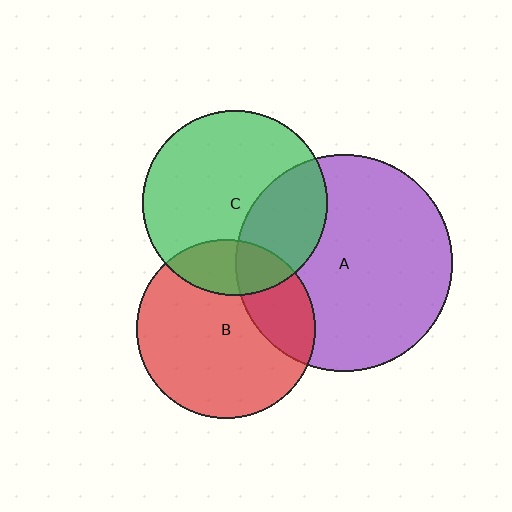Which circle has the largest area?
Circle A (purple).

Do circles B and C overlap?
Yes.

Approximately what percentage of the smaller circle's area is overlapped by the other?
Approximately 20%.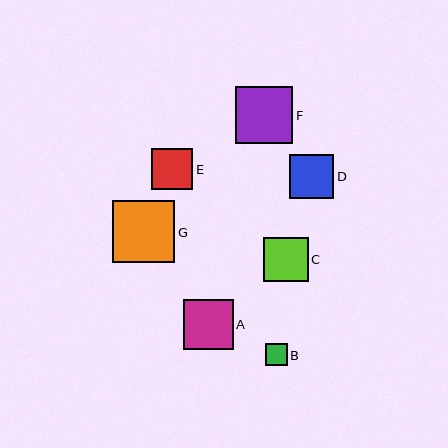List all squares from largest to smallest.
From largest to smallest: G, F, A, C, D, E, B.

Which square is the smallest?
Square B is the smallest with a size of approximately 22 pixels.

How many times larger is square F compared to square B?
Square F is approximately 2.6 times the size of square B.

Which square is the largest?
Square G is the largest with a size of approximately 63 pixels.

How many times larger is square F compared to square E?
Square F is approximately 1.4 times the size of square E.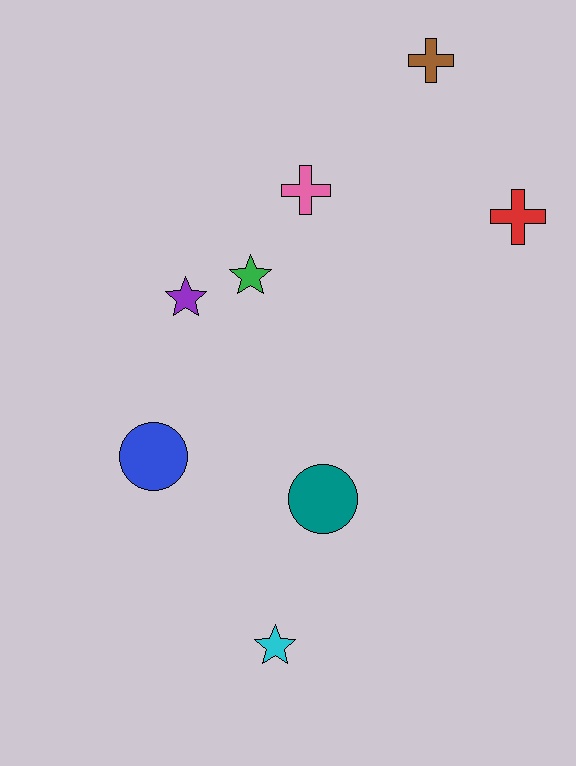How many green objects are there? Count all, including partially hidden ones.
There is 1 green object.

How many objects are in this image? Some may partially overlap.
There are 8 objects.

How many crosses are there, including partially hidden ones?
There are 3 crosses.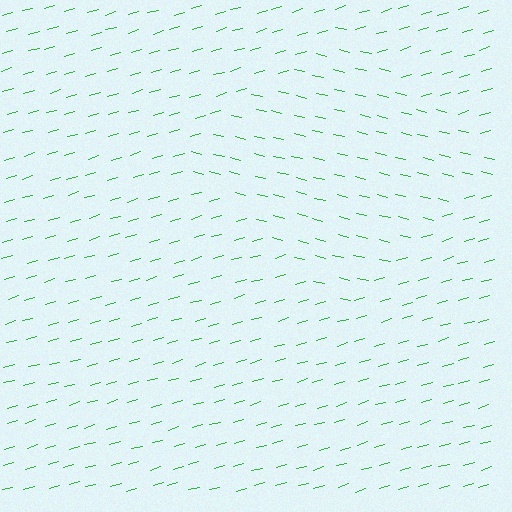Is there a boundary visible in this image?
Yes, there is a texture boundary formed by a change in line orientation.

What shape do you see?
I see a diamond.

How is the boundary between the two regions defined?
The boundary is defined purely by a change in line orientation (approximately 30 degrees difference). All lines are the same color and thickness.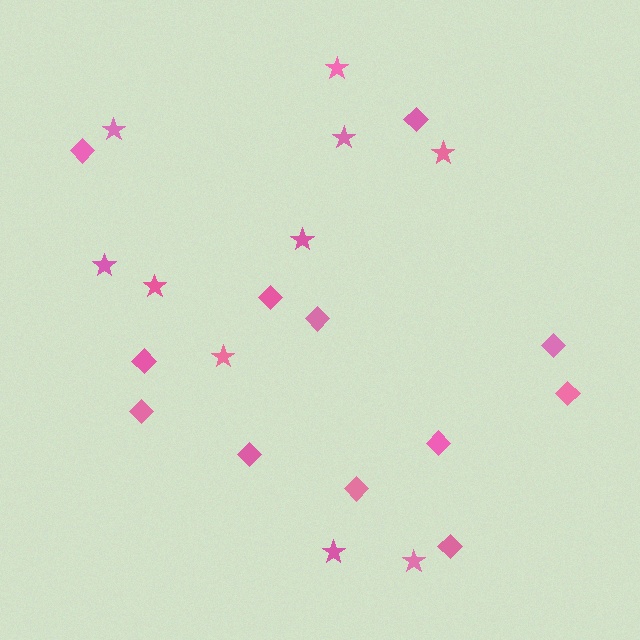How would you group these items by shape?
There are 2 groups: one group of diamonds (12) and one group of stars (10).